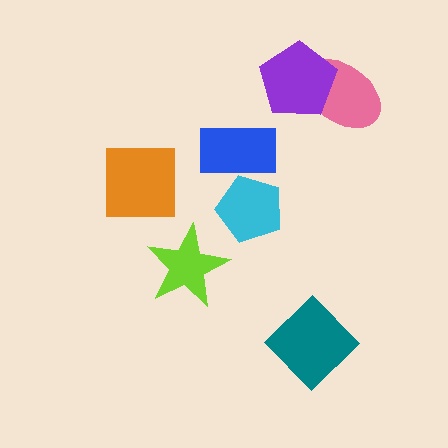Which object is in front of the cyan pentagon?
The blue rectangle is in front of the cyan pentagon.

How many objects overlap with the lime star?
0 objects overlap with the lime star.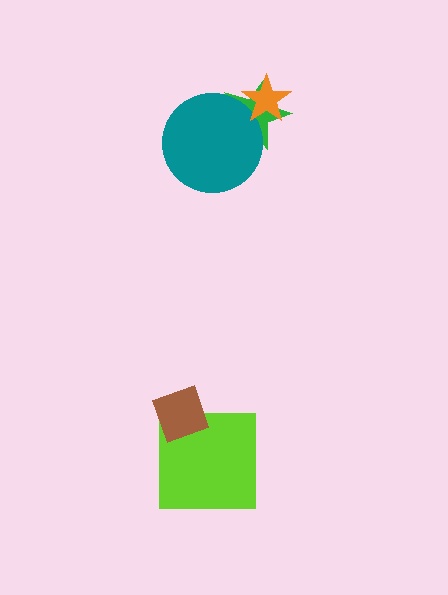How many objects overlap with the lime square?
1 object overlaps with the lime square.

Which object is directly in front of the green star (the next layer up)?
The teal circle is directly in front of the green star.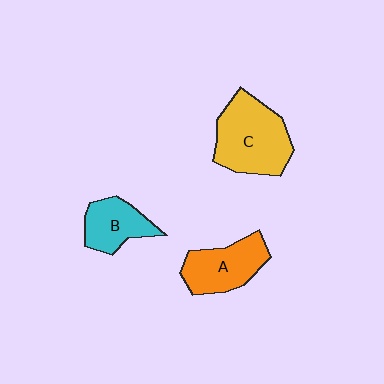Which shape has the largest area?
Shape C (yellow).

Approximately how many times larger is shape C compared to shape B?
Approximately 1.7 times.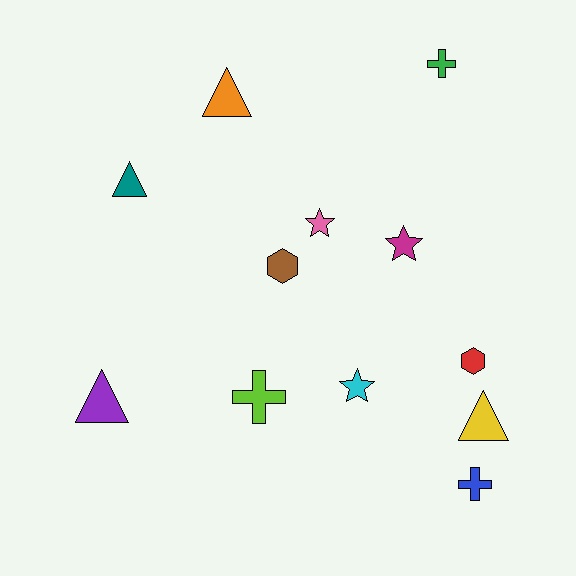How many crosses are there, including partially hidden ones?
There are 3 crosses.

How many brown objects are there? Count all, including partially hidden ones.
There is 1 brown object.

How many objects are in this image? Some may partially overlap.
There are 12 objects.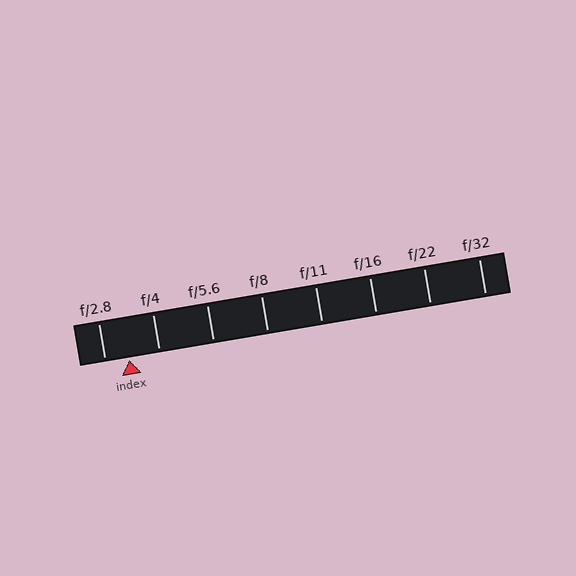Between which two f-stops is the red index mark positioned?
The index mark is between f/2.8 and f/4.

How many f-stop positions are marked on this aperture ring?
There are 8 f-stop positions marked.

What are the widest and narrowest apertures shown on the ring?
The widest aperture shown is f/2.8 and the narrowest is f/32.